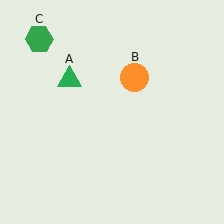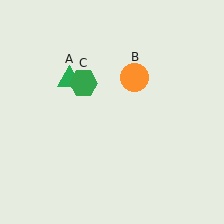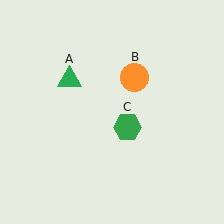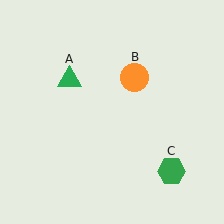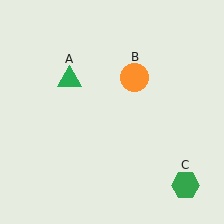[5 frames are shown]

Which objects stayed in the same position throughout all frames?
Green triangle (object A) and orange circle (object B) remained stationary.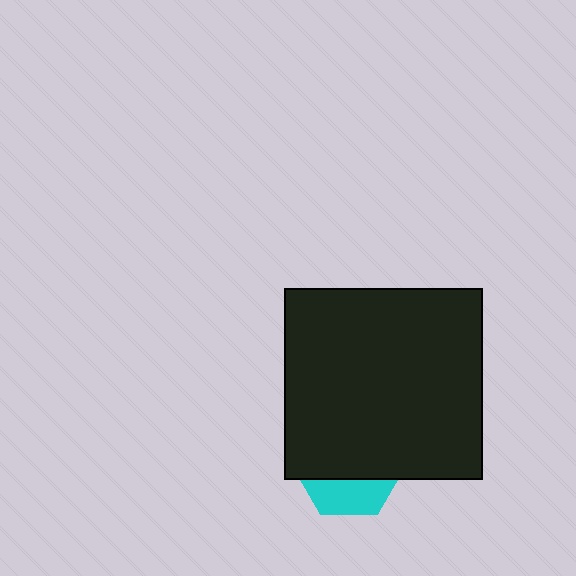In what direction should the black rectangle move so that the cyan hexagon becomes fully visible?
The black rectangle should move up. That is the shortest direction to clear the overlap and leave the cyan hexagon fully visible.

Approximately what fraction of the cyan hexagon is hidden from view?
Roughly 68% of the cyan hexagon is hidden behind the black rectangle.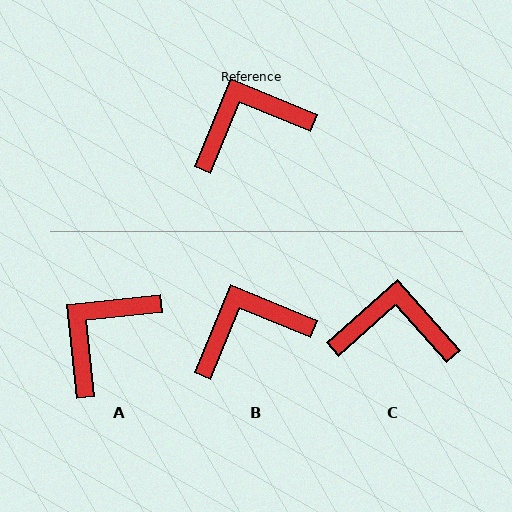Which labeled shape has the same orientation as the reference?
B.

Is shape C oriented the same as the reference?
No, it is off by about 26 degrees.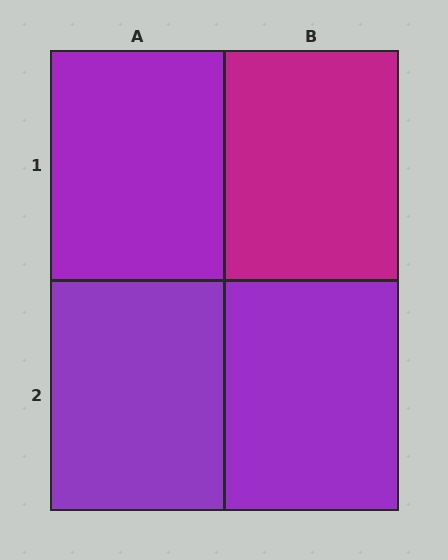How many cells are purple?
3 cells are purple.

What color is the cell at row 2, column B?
Purple.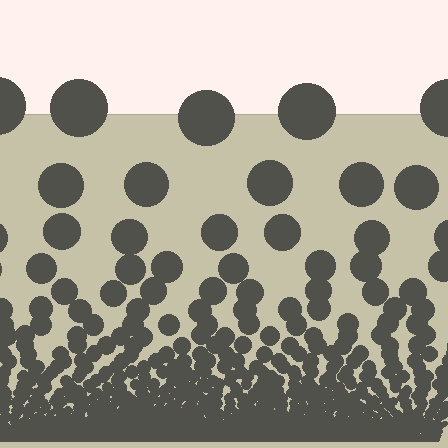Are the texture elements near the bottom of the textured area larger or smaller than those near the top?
Smaller. The gradient is inverted — elements near the bottom are smaller and denser.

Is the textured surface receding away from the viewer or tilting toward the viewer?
The surface appears to tilt toward the viewer. Texture elements get larger and sparser toward the top.